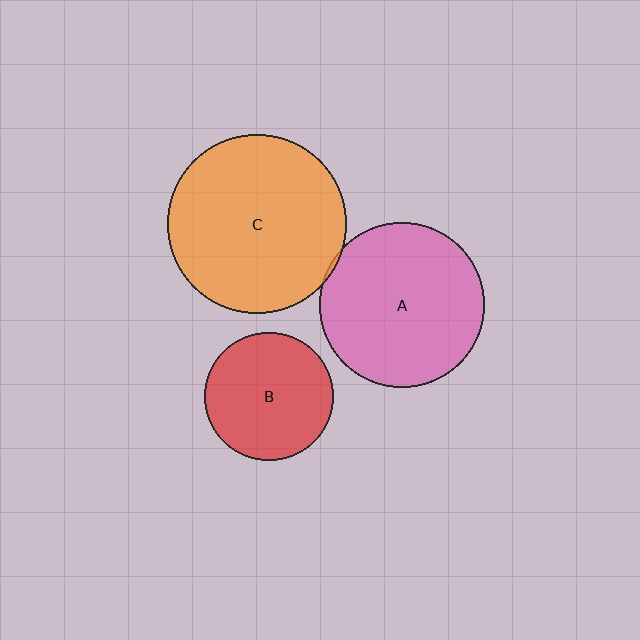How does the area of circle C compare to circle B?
Approximately 1.9 times.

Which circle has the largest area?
Circle C (orange).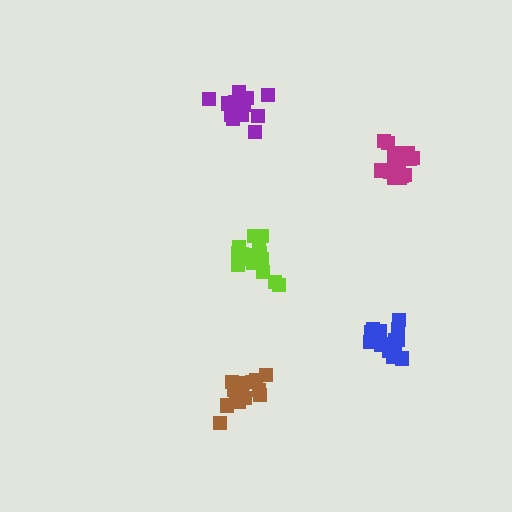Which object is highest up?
The purple cluster is topmost.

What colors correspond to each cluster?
The clusters are colored: brown, purple, blue, lime, magenta.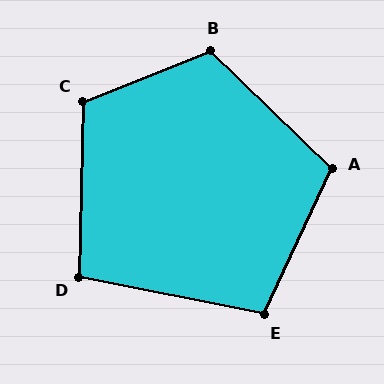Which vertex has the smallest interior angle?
D, at approximately 100 degrees.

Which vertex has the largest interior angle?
B, at approximately 115 degrees.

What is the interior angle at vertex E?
Approximately 104 degrees (obtuse).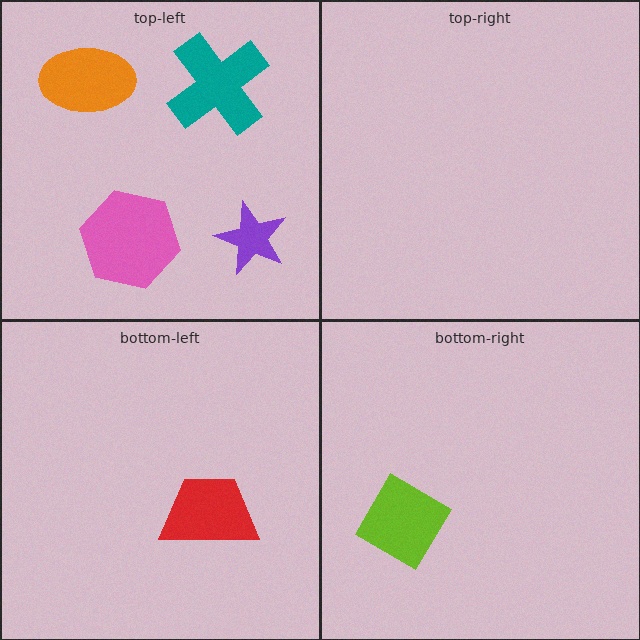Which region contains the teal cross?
The top-left region.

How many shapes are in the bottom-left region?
1.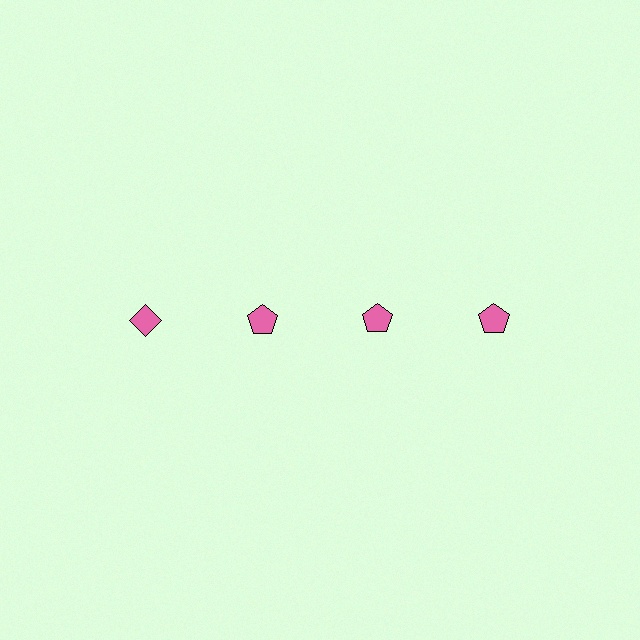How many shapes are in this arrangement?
There are 4 shapes arranged in a grid pattern.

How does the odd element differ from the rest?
It has a different shape: diamond instead of pentagon.